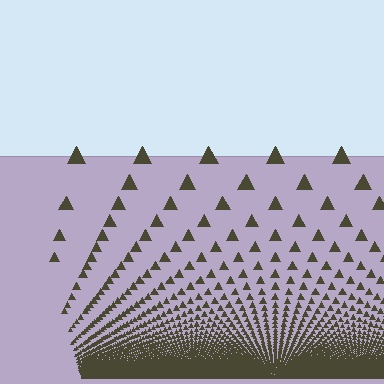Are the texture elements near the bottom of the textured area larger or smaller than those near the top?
Smaller. The gradient is inverted — elements near the bottom are smaller and denser.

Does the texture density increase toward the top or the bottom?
Density increases toward the bottom.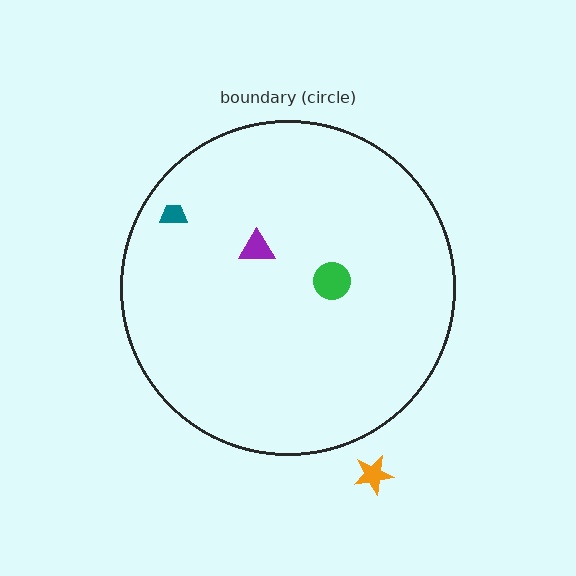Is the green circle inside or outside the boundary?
Inside.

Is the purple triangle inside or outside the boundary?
Inside.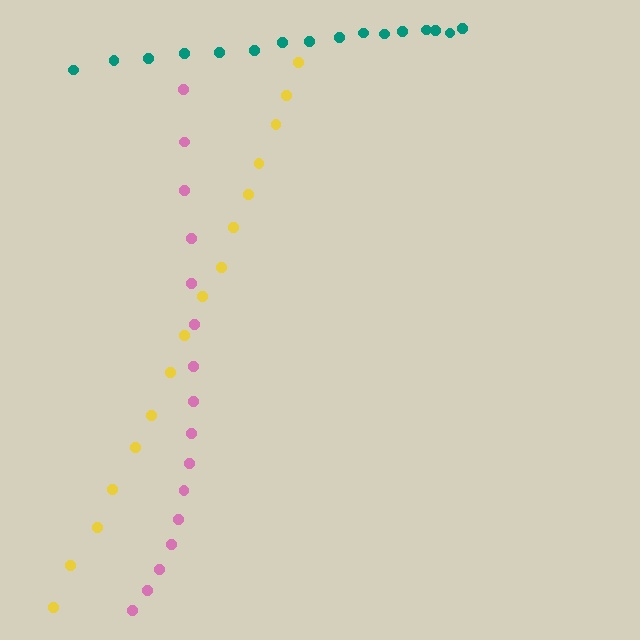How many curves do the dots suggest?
There are 3 distinct paths.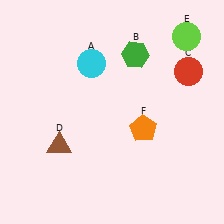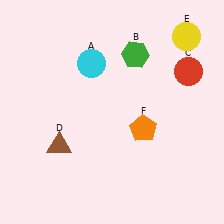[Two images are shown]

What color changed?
The circle (E) changed from lime in Image 1 to yellow in Image 2.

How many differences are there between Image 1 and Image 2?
There is 1 difference between the two images.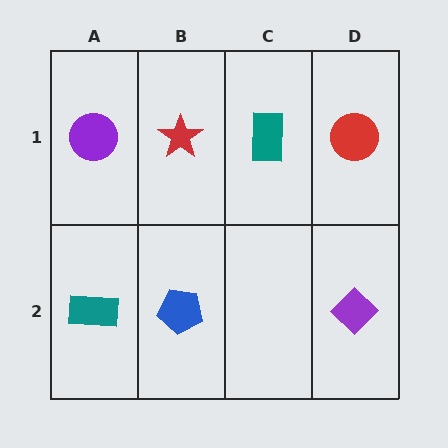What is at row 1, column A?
A purple circle.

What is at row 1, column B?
A red star.